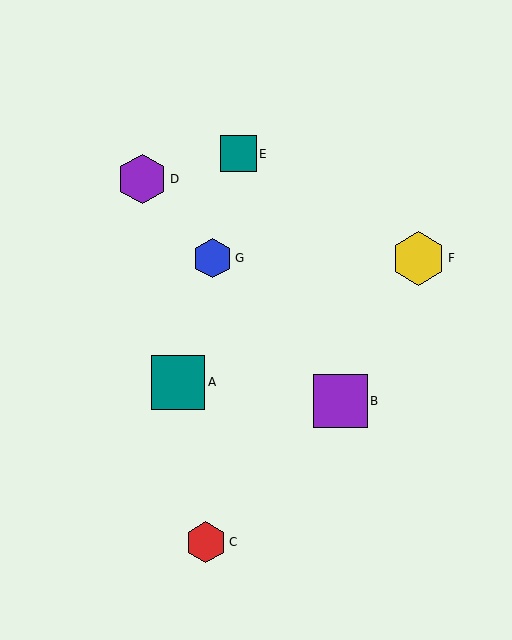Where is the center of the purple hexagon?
The center of the purple hexagon is at (142, 179).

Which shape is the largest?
The purple square (labeled B) is the largest.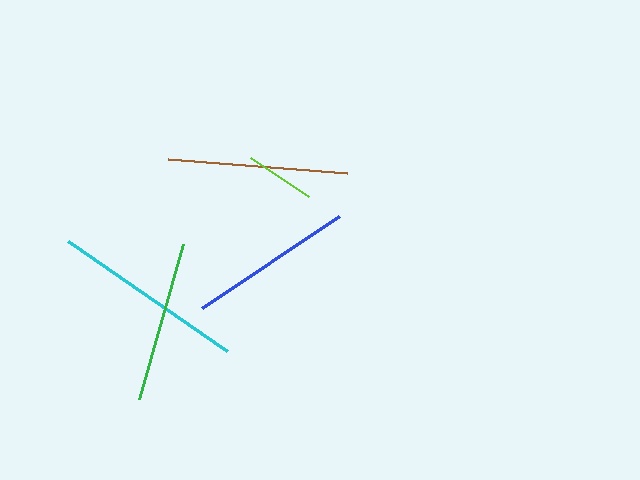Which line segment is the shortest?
The lime line is the shortest at approximately 70 pixels.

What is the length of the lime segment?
The lime segment is approximately 70 pixels long.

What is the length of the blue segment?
The blue segment is approximately 165 pixels long.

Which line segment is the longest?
The cyan line is the longest at approximately 194 pixels.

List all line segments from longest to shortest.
From longest to shortest: cyan, brown, blue, green, lime.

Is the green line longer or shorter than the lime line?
The green line is longer than the lime line.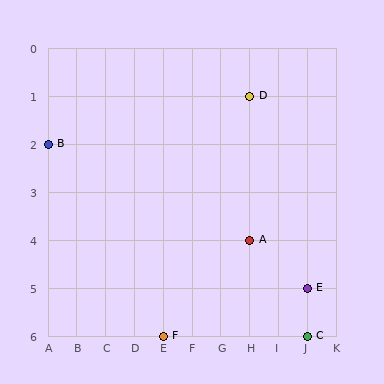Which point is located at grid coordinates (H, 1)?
Point D is at (H, 1).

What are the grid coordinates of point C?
Point C is at grid coordinates (J, 6).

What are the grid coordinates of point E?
Point E is at grid coordinates (J, 5).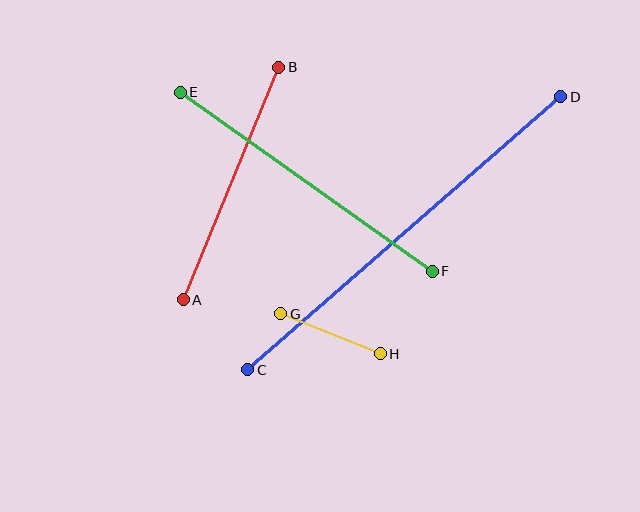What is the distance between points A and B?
The distance is approximately 251 pixels.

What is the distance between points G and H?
The distance is approximately 107 pixels.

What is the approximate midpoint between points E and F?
The midpoint is at approximately (306, 182) pixels.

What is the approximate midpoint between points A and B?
The midpoint is at approximately (231, 184) pixels.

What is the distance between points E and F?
The distance is approximately 309 pixels.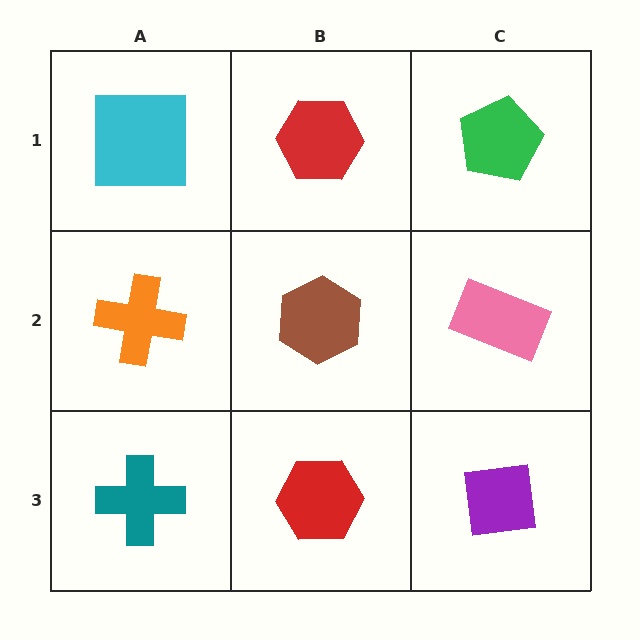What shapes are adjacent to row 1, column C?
A pink rectangle (row 2, column C), a red hexagon (row 1, column B).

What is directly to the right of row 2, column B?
A pink rectangle.